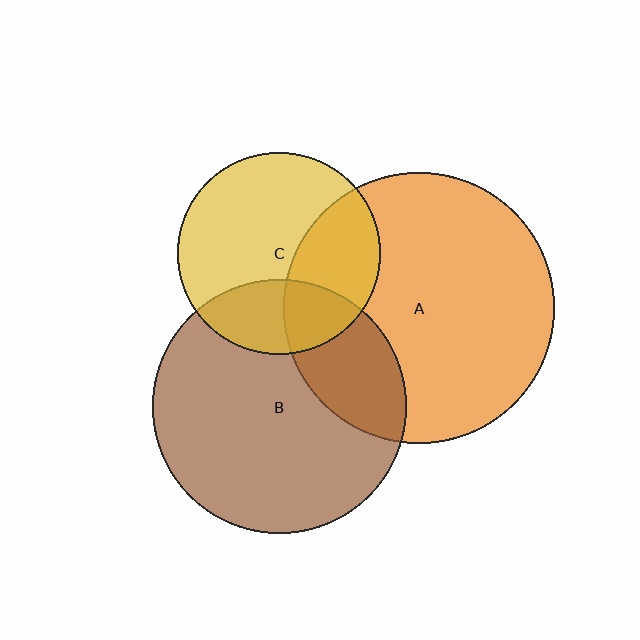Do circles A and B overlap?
Yes.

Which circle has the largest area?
Circle A (orange).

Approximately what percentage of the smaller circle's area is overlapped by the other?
Approximately 25%.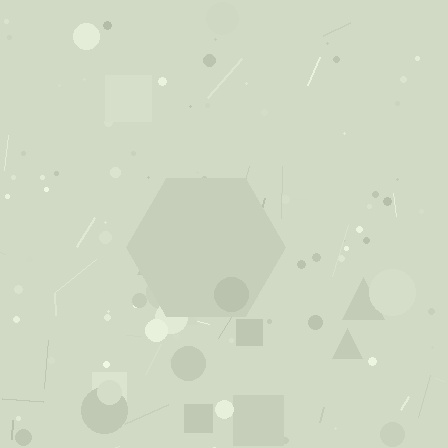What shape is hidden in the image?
A hexagon is hidden in the image.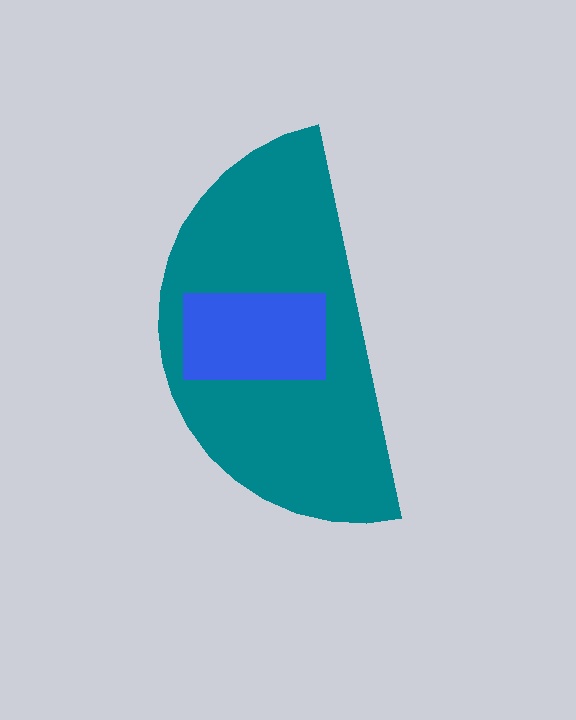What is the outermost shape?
The teal semicircle.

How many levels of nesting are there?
2.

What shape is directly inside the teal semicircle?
The blue rectangle.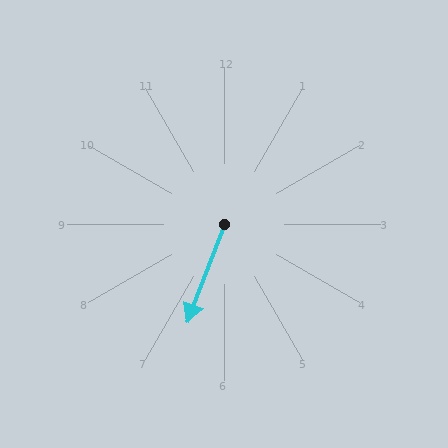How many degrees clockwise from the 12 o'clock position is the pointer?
Approximately 201 degrees.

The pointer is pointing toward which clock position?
Roughly 7 o'clock.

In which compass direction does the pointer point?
South.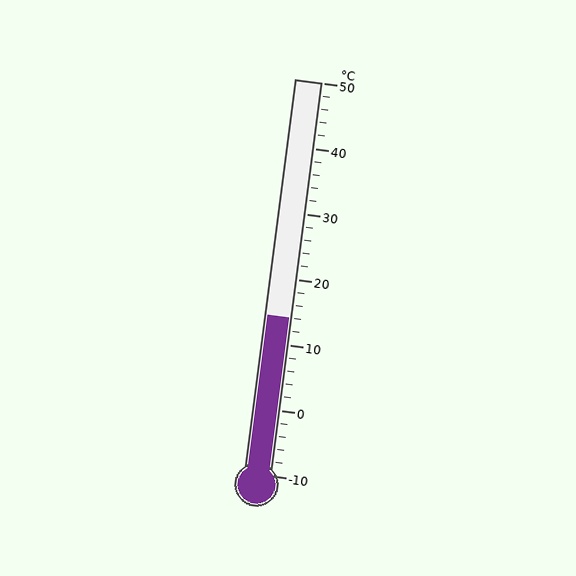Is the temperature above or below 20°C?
The temperature is below 20°C.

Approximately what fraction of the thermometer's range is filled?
The thermometer is filled to approximately 40% of its range.